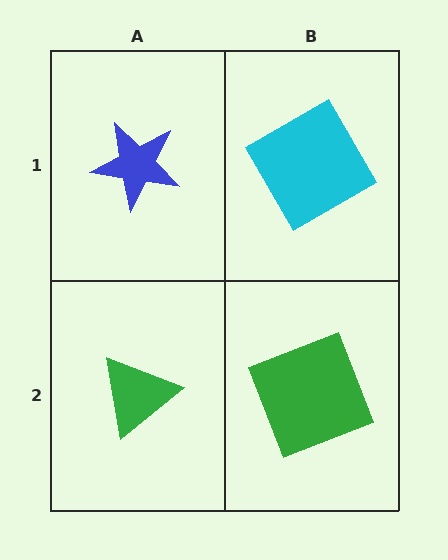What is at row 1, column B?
A cyan diamond.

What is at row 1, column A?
A blue star.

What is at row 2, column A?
A green triangle.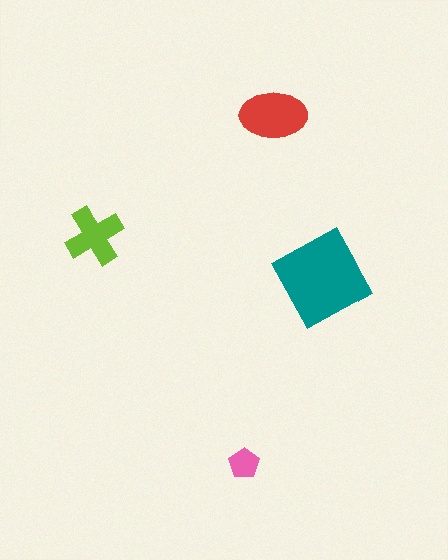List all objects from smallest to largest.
The pink pentagon, the lime cross, the red ellipse, the teal diamond.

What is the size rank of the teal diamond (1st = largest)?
1st.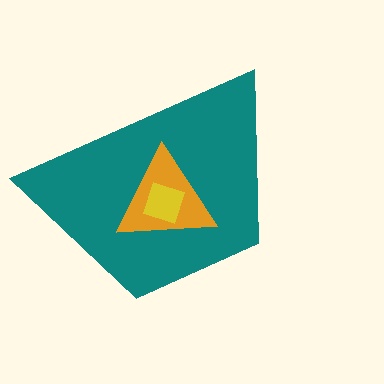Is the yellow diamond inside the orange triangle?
Yes.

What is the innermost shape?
The yellow diamond.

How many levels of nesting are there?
3.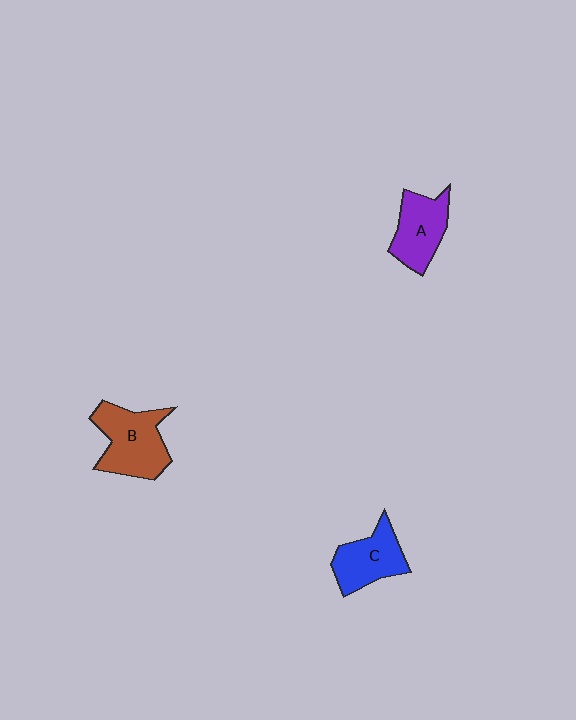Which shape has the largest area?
Shape B (brown).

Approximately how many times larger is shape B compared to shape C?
Approximately 1.3 times.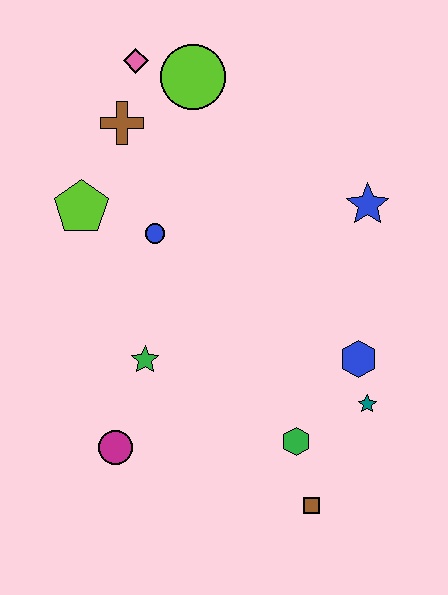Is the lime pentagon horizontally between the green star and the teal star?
No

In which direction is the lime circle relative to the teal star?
The lime circle is above the teal star.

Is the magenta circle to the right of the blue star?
No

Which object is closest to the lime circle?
The pink diamond is closest to the lime circle.